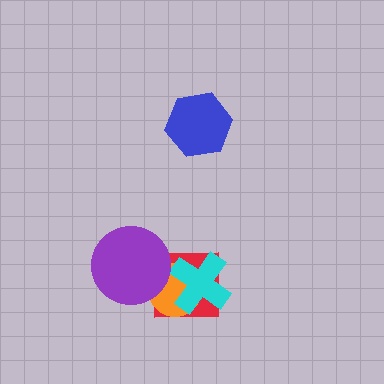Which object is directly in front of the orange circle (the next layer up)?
The cyan cross is directly in front of the orange circle.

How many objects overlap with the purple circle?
2 objects overlap with the purple circle.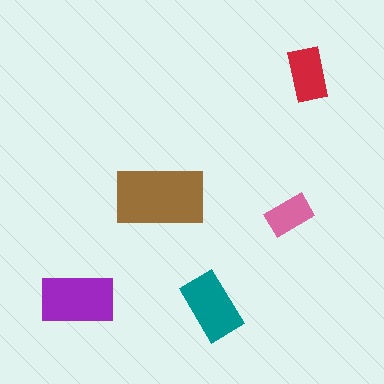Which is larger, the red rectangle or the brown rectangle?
The brown one.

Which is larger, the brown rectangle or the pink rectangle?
The brown one.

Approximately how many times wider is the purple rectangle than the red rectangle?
About 1.5 times wider.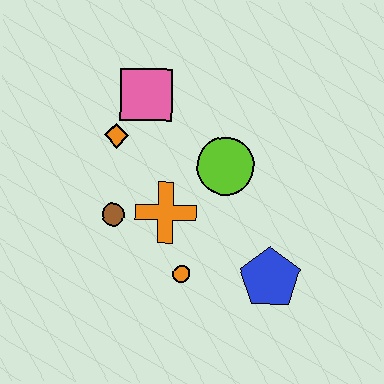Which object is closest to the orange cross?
The brown circle is closest to the orange cross.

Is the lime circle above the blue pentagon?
Yes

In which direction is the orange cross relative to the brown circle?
The orange cross is to the right of the brown circle.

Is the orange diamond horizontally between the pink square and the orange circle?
No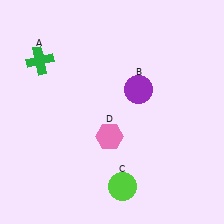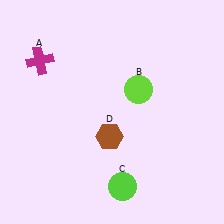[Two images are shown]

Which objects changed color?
A changed from green to magenta. B changed from purple to lime. D changed from pink to brown.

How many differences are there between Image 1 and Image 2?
There are 3 differences between the two images.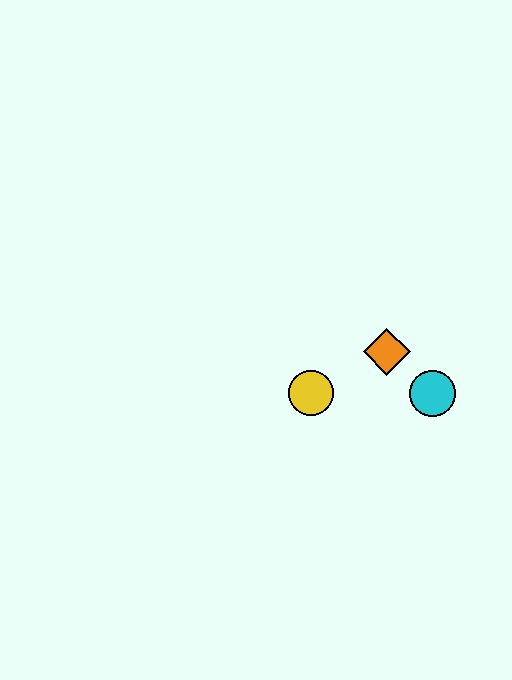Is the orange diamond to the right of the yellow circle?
Yes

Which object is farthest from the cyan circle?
The yellow circle is farthest from the cyan circle.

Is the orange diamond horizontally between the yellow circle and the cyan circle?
Yes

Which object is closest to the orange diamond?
The cyan circle is closest to the orange diamond.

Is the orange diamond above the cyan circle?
Yes